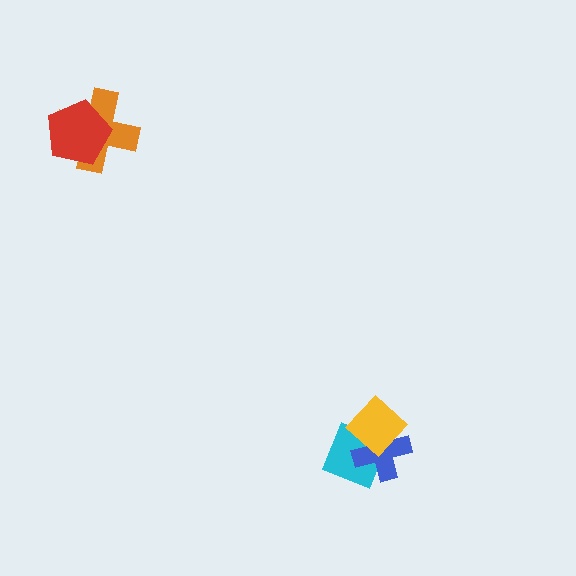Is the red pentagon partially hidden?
No, no other shape covers it.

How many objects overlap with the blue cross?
2 objects overlap with the blue cross.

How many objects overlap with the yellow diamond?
2 objects overlap with the yellow diamond.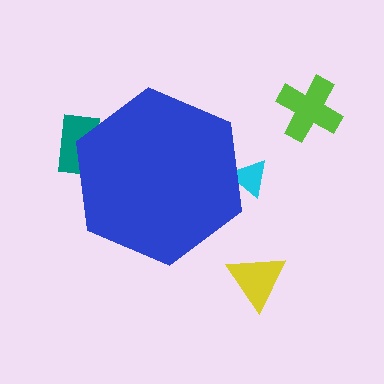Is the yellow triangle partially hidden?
No, the yellow triangle is fully visible.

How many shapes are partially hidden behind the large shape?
2 shapes are partially hidden.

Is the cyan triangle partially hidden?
Yes, the cyan triangle is partially hidden behind the blue hexagon.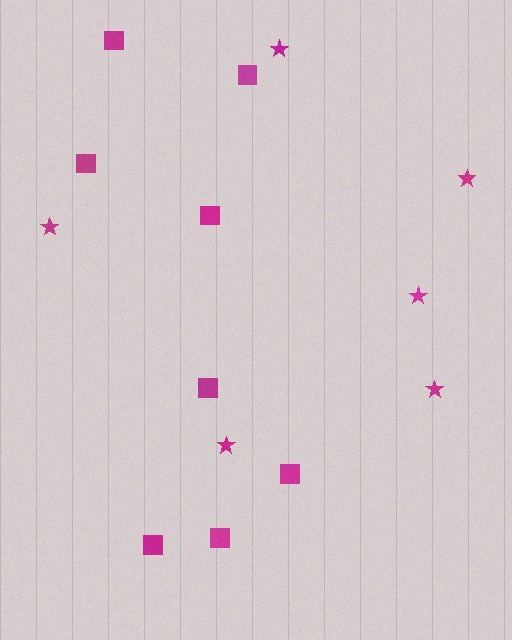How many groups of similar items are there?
There are 2 groups: one group of squares (8) and one group of stars (6).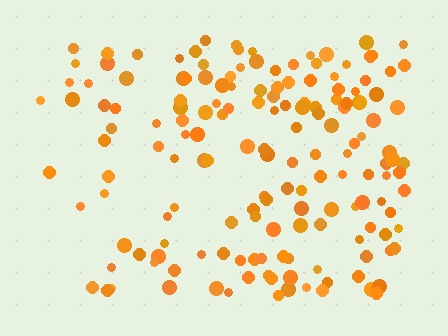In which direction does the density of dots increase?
From left to right, with the right side densest.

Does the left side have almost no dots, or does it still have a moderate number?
Still a moderate number, just noticeably fewer than the right.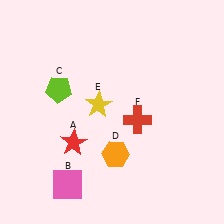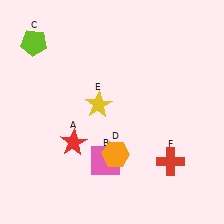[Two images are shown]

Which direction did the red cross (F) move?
The red cross (F) moved down.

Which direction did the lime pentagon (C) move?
The lime pentagon (C) moved up.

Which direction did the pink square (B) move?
The pink square (B) moved right.